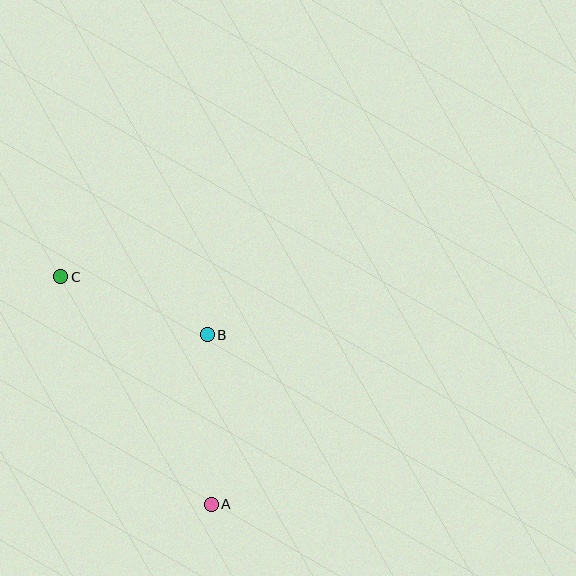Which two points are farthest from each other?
Points A and C are farthest from each other.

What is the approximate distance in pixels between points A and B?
The distance between A and B is approximately 170 pixels.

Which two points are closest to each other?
Points B and C are closest to each other.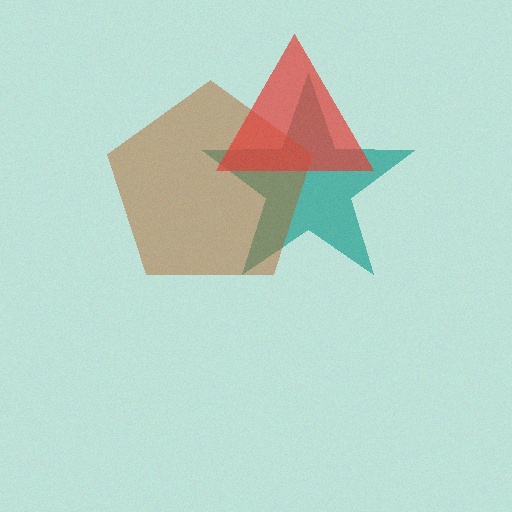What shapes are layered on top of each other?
The layered shapes are: a teal star, a brown pentagon, a red triangle.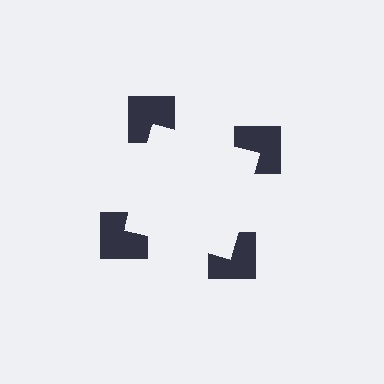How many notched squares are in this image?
There are 4 — one at each vertex of the illusory square.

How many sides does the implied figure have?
4 sides.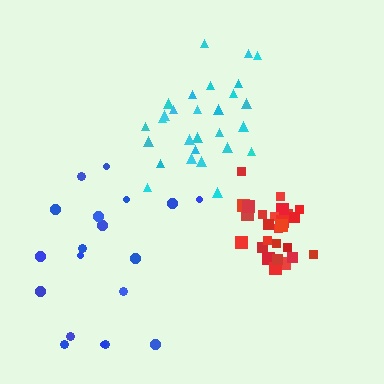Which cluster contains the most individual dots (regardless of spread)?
Cyan (28).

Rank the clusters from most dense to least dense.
red, cyan, blue.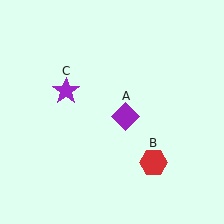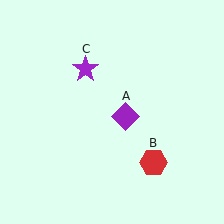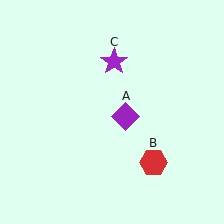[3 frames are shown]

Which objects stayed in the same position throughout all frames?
Purple diamond (object A) and red hexagon (object B) remained stationary.